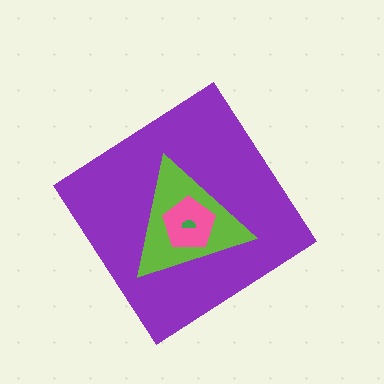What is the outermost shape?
The purple diamond.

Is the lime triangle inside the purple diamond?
Yes.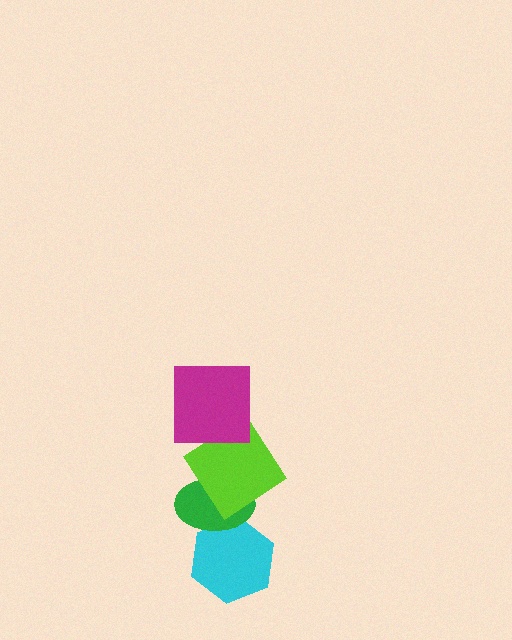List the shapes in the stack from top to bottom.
From top to bottom: the magenta square, the lime diamond, the green ellipse, the cyan hexagon.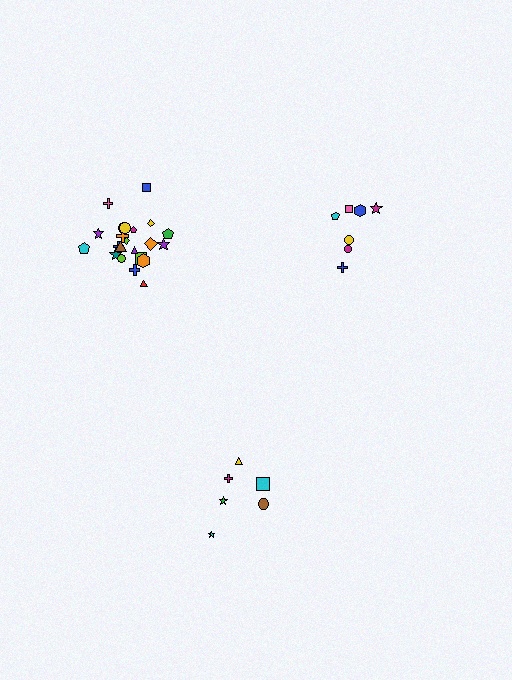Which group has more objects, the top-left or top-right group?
The top-left group.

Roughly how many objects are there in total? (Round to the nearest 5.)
Roughly 35 objects in total.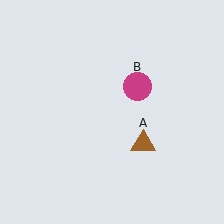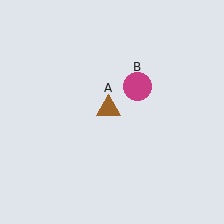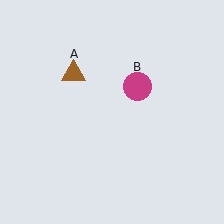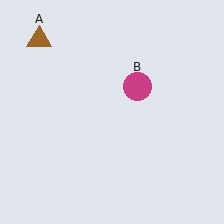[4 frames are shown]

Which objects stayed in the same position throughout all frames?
Magenta circle (object B) remained stationary.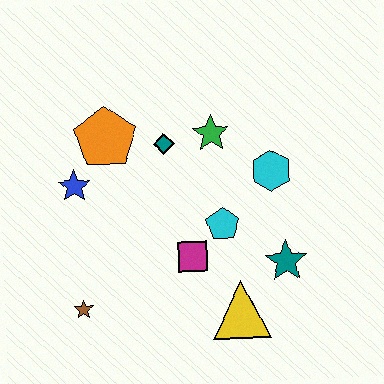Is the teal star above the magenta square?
No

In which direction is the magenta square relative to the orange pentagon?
The magenta square is below the orange pentagon.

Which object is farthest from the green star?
The brown star is farthest from the green star.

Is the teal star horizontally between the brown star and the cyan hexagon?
No